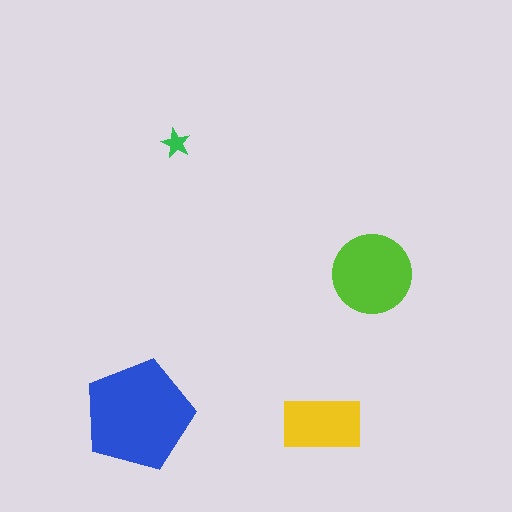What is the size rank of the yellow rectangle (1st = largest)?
3rd.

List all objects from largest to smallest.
The blue pentagon, the lime circle, the yellow rectangle, the green star.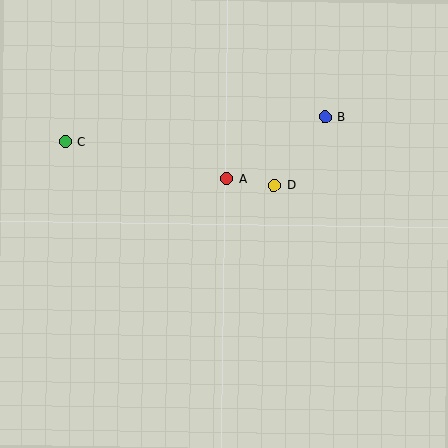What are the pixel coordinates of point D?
Point D is at (274, 185).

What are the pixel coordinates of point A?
Point A is at (227, 179).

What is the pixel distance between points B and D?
The distance between B and D is 85 pixels.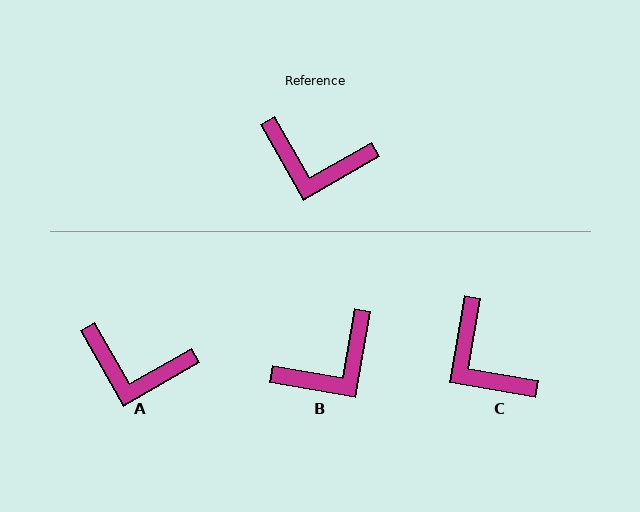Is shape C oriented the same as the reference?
No, it is off by about 40 degrees.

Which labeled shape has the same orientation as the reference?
A.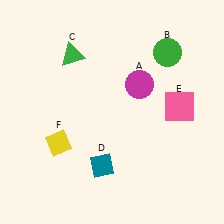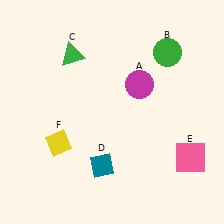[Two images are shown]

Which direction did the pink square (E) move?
The pink square (E) moved down.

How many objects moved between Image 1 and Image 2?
1 object moved between the two images.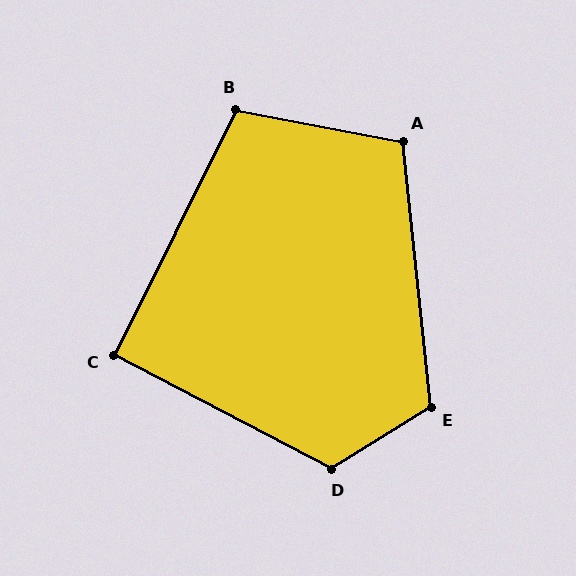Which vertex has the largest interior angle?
D, at approximately 120 degrees.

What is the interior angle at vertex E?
Approximately 116 degrees (obtuse).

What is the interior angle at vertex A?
Approximately 107 degrees (obtuse).